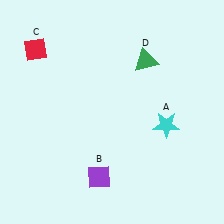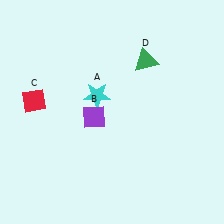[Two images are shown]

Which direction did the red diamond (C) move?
The red diamond (C) moved down.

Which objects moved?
The objects that moved are: the cyan star (A), the purple diamond (B), the red diamond (C).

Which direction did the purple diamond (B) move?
The purple diamond (B) moved up.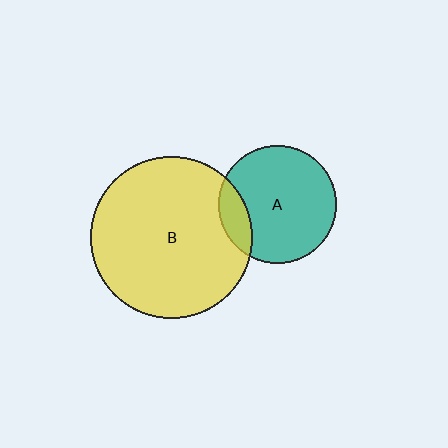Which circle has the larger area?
Circle B (yellow).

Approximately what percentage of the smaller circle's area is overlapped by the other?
Approximately 15%.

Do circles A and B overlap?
Yes.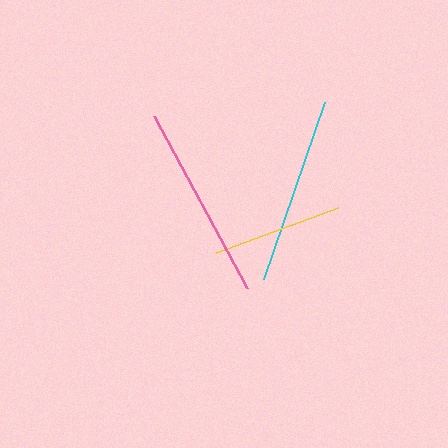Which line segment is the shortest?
The yellow line is the shortest at approximately 130 pixels.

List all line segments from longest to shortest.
From longest to shortest: pink, cyan, yellow.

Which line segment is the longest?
The pink line is the longest at approximately 195 pixels.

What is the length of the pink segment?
The pink segment is approximately 195 pixels long.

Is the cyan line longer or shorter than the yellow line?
The cyan line is longer than the yellow line.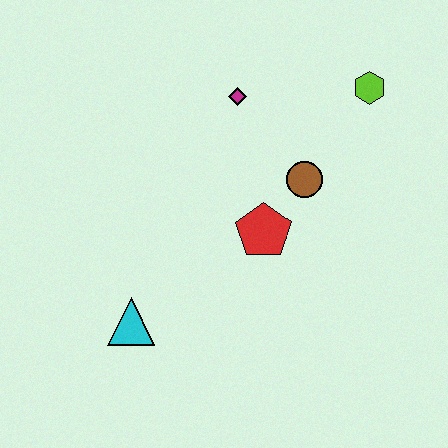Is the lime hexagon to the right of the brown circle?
Yes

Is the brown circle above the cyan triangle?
Yes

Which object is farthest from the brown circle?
The cyan triangle is farthest from the brown circle.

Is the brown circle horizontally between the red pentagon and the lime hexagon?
Yes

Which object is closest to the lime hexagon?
The brown circle is closest to the lime hexagon.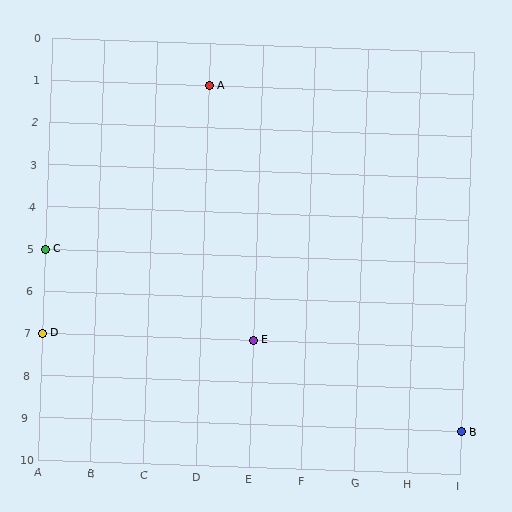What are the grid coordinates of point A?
Point A is at grid coordinates (D, 1).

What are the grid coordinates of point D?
Point D is at grid coordinates (A, 7).